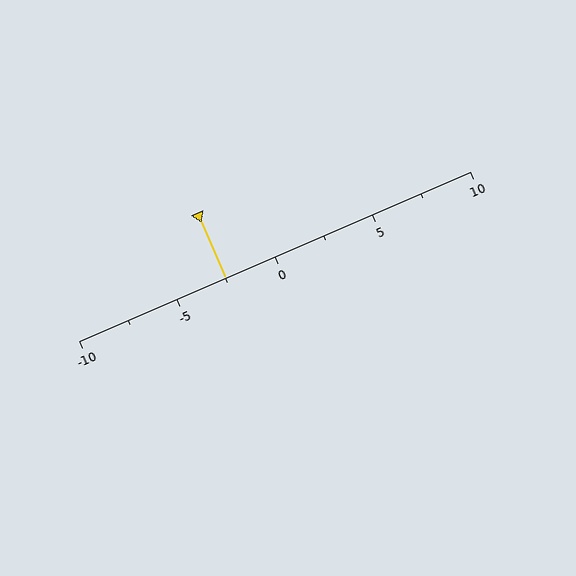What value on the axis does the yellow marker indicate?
The marker indicates approximately -2.5.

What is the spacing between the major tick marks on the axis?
The major ticks are spaced 5 apart.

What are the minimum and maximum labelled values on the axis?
The axis runs from -10 to 10.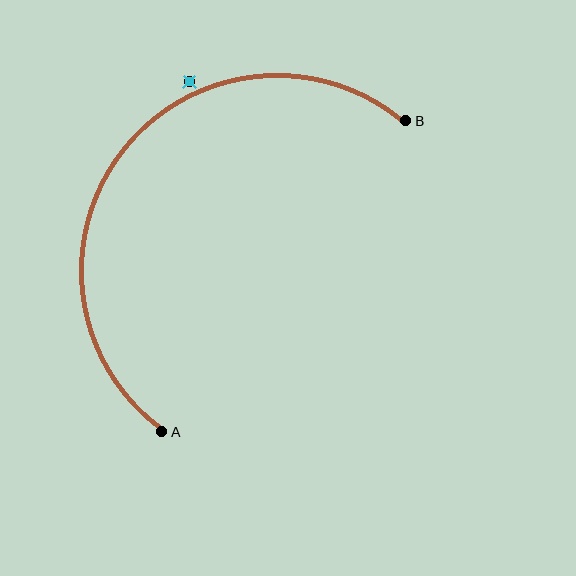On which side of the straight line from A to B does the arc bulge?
The arc bulges above and to the left of the straight line connecting A and B.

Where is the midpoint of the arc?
The arc midpoint is the point on the curve farthest from the straight line joining A and B. It sits above and to the left of that line.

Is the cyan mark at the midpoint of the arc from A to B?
No — the cyan mark does not lie on the arc at all. It sits slightly outside the curve.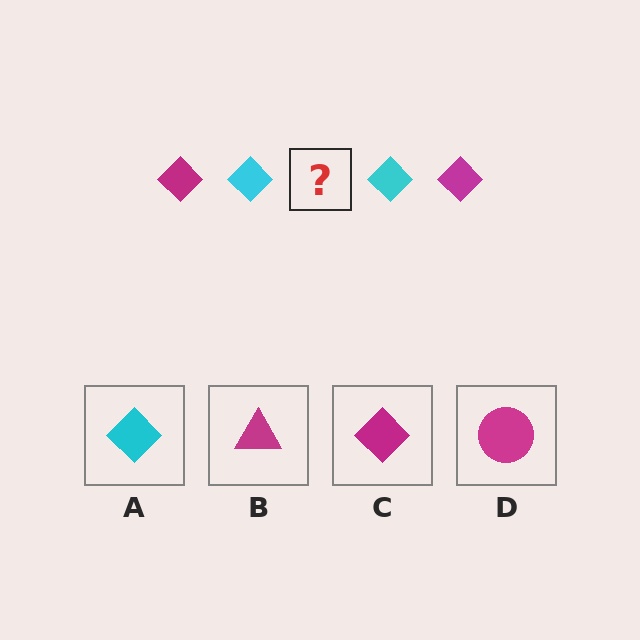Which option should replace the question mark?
Option C.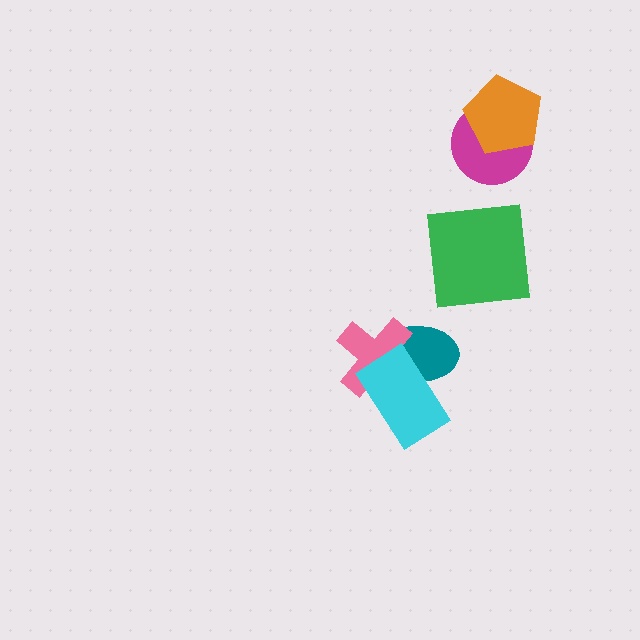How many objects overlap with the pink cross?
2 objects overlap with the pink cross.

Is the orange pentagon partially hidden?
No, no other shape covers it.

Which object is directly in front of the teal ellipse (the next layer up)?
The pink cross is directly in front of the teal ellipse.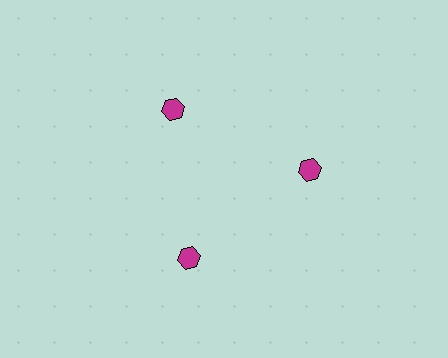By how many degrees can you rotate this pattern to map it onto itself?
The pattern maps onto itself every 120 degrees of rotation.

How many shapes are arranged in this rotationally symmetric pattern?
There are 3 shapes, arranged in 3 groups of 1.